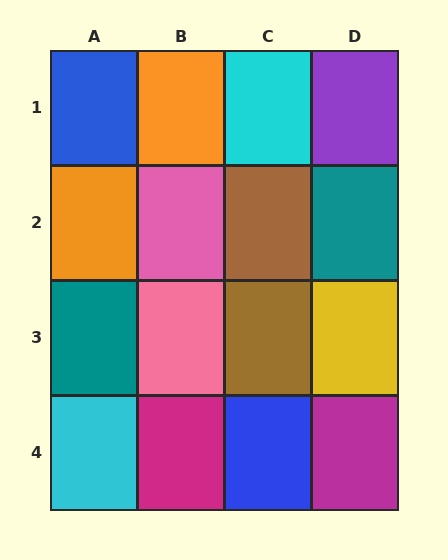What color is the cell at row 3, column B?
Pink.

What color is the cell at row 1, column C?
Cyan.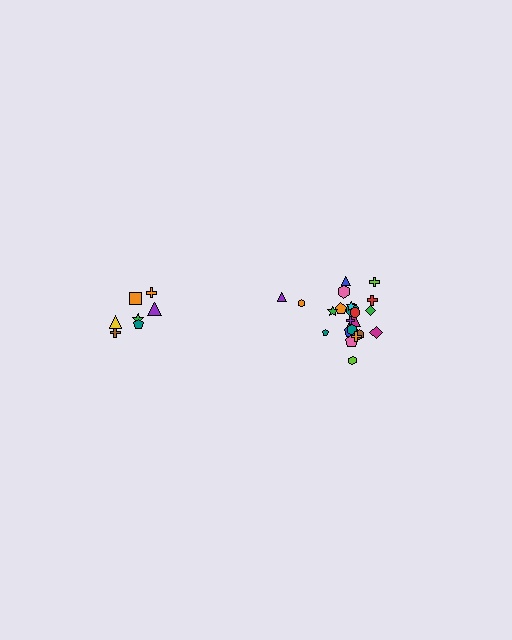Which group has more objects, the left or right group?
The right group.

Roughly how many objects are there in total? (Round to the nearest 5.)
Roughly 30 objects in total.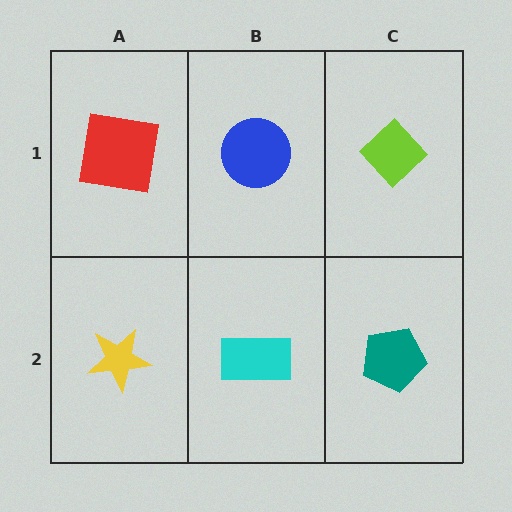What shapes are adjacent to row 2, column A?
A red square (row 1, column A), a cyan rectangle (row 2, column B).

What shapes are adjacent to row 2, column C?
A lime diamond (row 1, column C), a cyan rectangle (row 2, column B).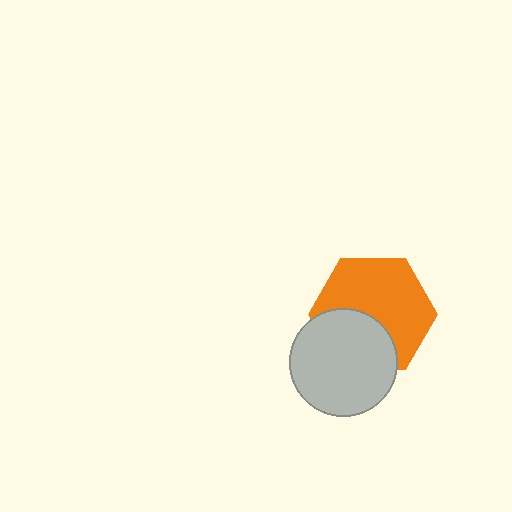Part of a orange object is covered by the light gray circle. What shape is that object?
It is a hexagon.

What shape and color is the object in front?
The object in front is a light gray circle.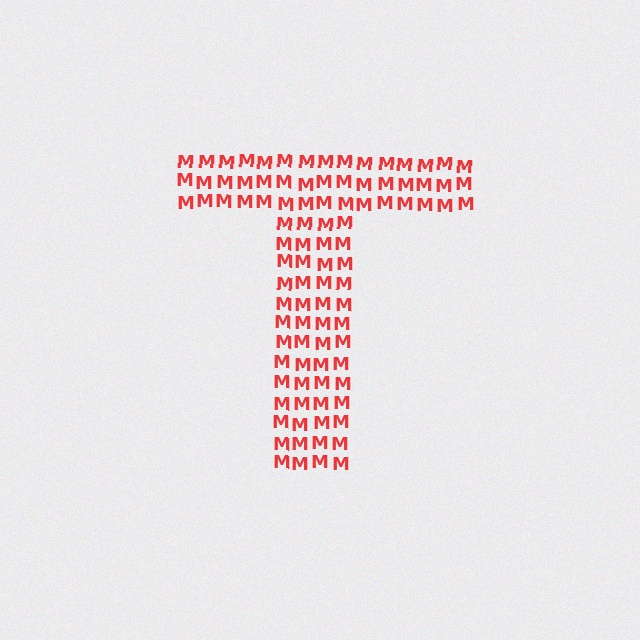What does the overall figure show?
The overall figure shows the letter T.